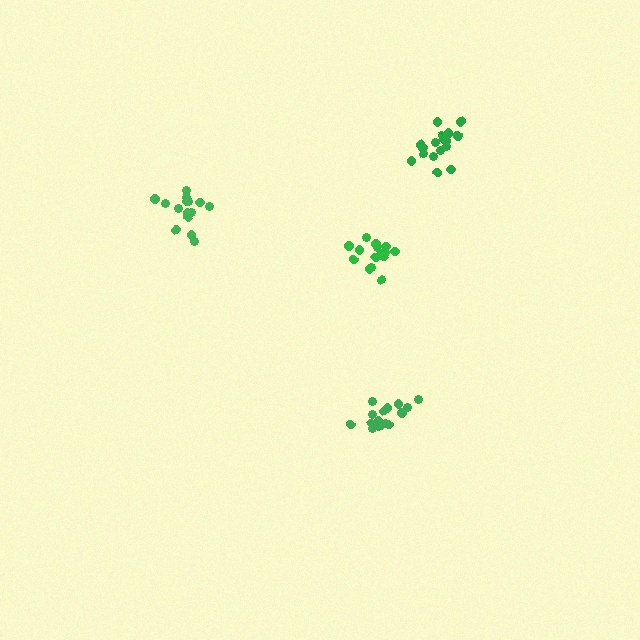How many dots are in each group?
Group 1: 16 dots, Group 2: 15 dots, Group 3: 17 dots, Group 4: 15 dots (63 total).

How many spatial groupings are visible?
There are 4 spatial groupings.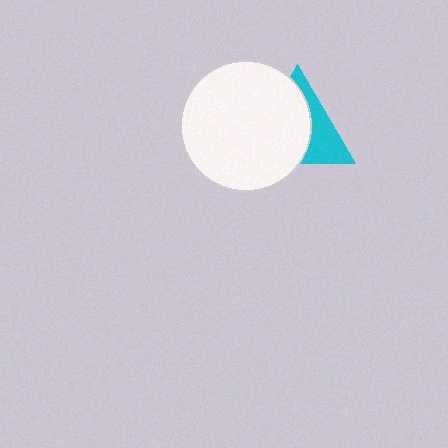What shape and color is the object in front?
The object in front is a white circle.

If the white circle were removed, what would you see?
You would see the complete cyan triangle.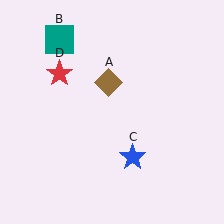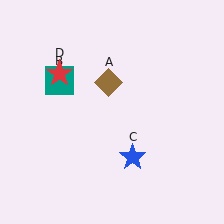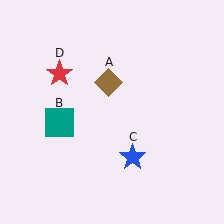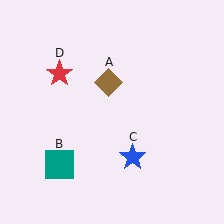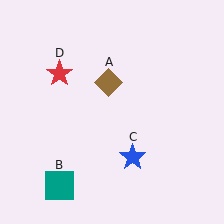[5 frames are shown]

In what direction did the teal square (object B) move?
The teal square (object B) moved down.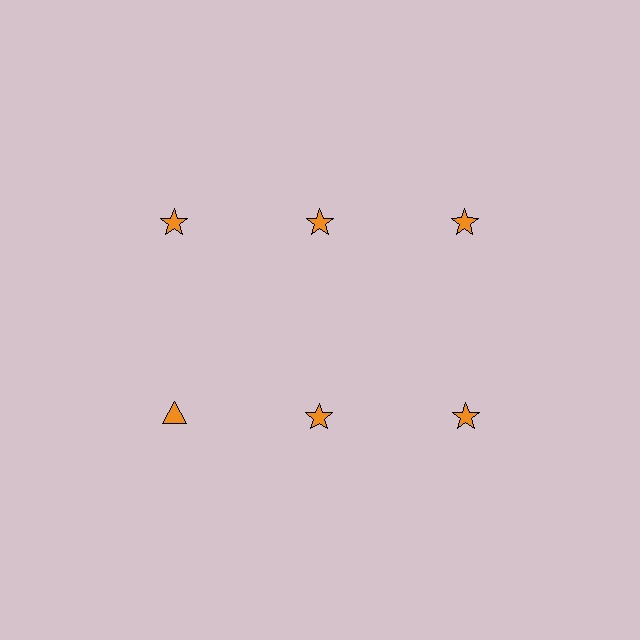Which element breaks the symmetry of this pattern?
The orange triangle in the second row, leftmost column breaks the symmetry. All other shapes are orange stars.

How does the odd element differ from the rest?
It has a different shape: triangle instead of star.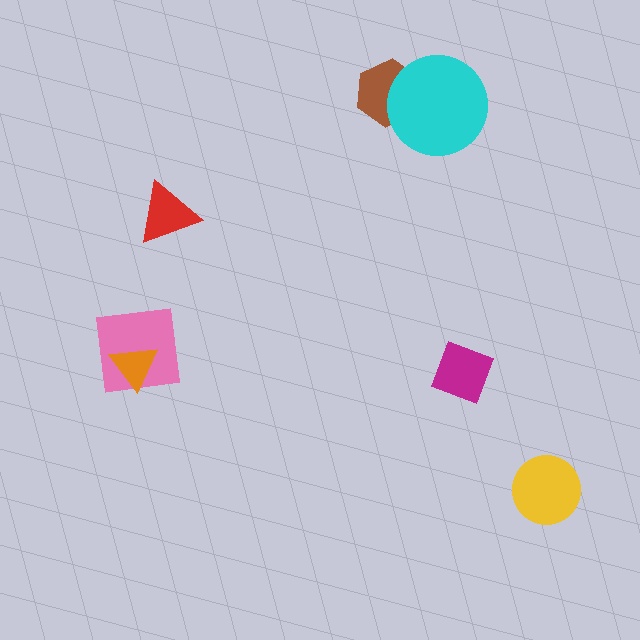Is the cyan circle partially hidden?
No, no other shape covers it.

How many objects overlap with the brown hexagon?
1 object overlaps with the brown hexagon.